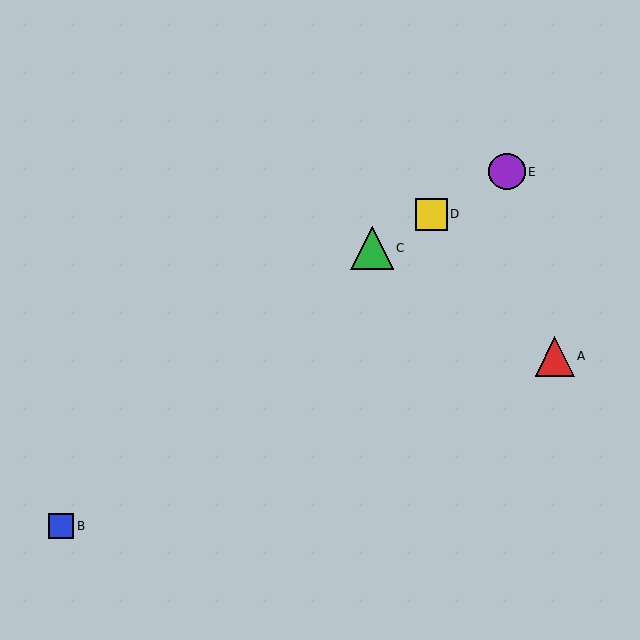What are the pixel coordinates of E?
Object E is at (507, 172).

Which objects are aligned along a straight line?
Objects C, D, E are aligned along a straight line.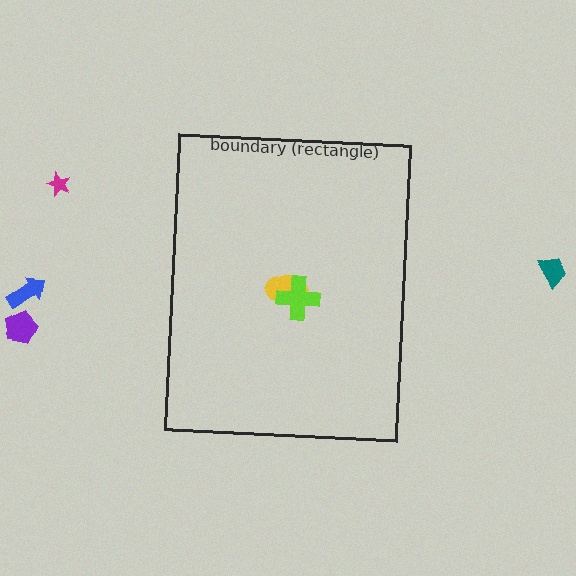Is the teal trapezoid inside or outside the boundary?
Outside.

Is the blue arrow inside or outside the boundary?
Outside.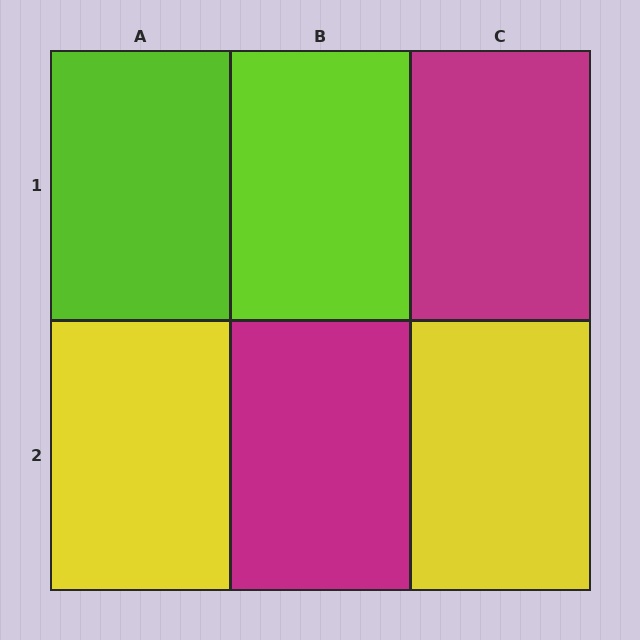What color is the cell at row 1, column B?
Lime.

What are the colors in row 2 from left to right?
Yellow, magenta, yellow.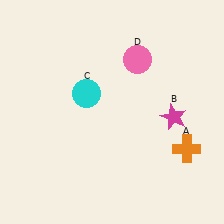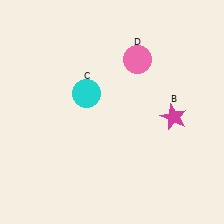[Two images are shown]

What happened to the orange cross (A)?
The orange cross (A) was removed in Image 2. It was in the bottom-right area of Image 1.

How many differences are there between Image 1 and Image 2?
There is 1 difference between the two images.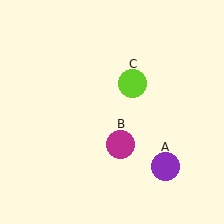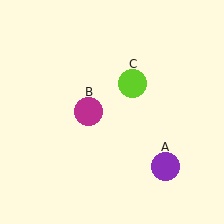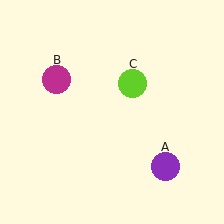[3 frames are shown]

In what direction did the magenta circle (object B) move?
The magenta circle (object B) moved up and to the left.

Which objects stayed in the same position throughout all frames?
Purple circle (object A) and lime circle (object C) remained stationary.